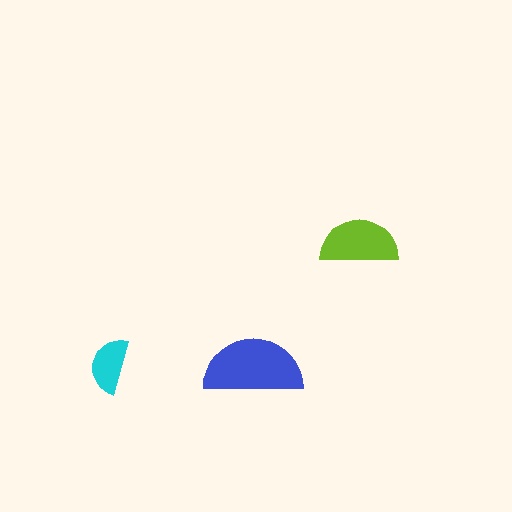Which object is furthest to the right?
The lime semicircle is rightmost.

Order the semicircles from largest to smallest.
the blue one, the lime one, the cyan one.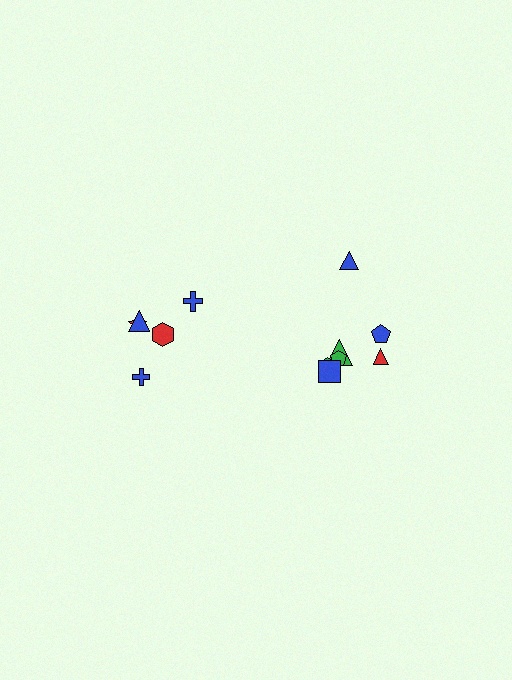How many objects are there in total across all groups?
There are 12 objects.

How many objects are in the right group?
There are 7 objects.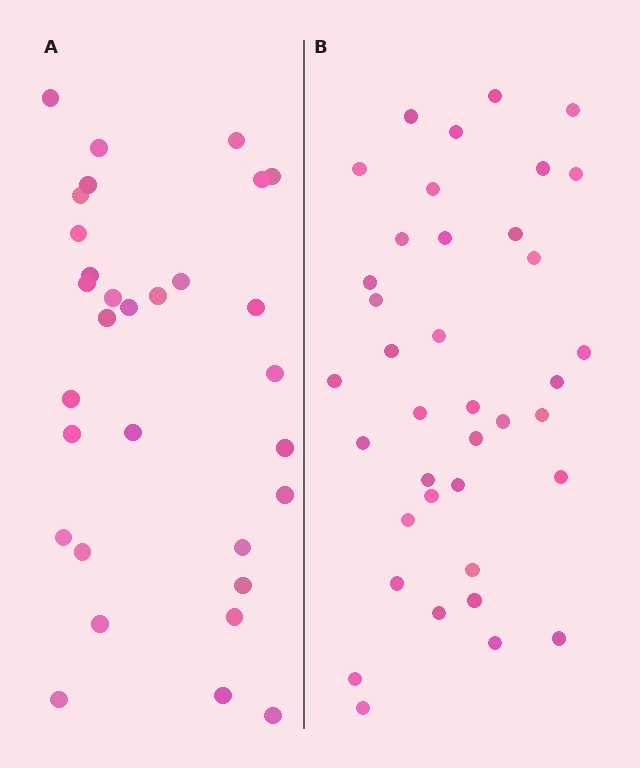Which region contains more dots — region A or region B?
Region B (the right region) has more dots.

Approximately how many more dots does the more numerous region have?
Region B has roughly 8 or so more dots than region A.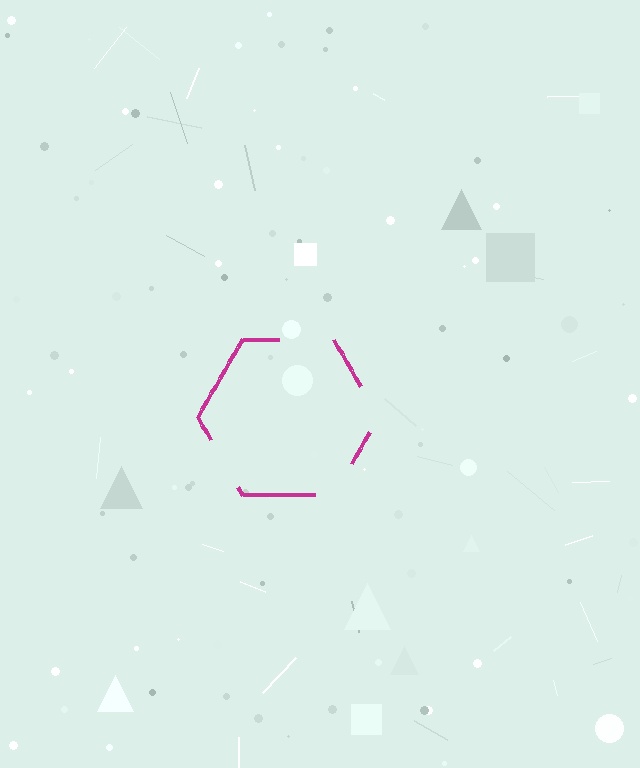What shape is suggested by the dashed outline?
The dashed outline suggests a hexagon.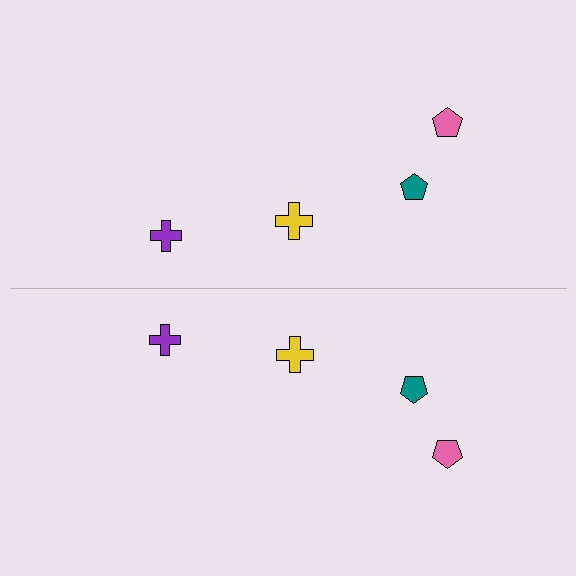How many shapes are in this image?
There are 8 shapes in this image.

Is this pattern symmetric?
Yes, this pattern has bilateral (reflection) symmetry.